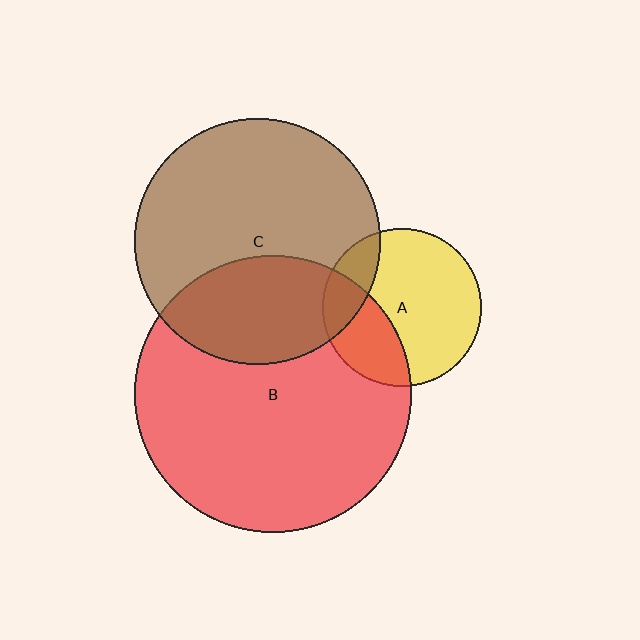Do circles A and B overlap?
Yes.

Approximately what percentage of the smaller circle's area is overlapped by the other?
Approximately 30%.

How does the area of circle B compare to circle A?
Approximately 3.0 times.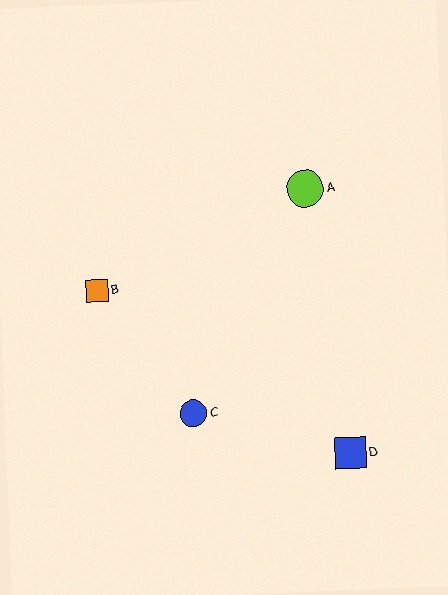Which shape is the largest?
The lime circle (labeled A) is the largest.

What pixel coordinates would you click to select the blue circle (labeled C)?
Click at (193, 413) to select the blue circle C.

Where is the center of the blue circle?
The center of the blue circle is at (193, 413).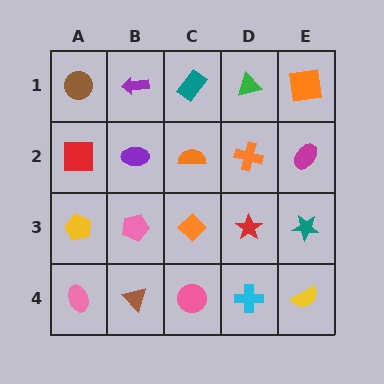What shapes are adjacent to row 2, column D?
A green triangle (row 1, column D), a red star (row 3, column D), an orange semicircle (row 2, column C), a magenta ellipse (row 2, column E).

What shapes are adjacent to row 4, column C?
An orange diamond (row 3, column C), a brown triangle (row 4, column B), a cyan cross (row 4, column D).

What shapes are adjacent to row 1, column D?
An orange cross (row 2, column D), a teal rectangle (row 1, column C), an orange square (row 1, column E).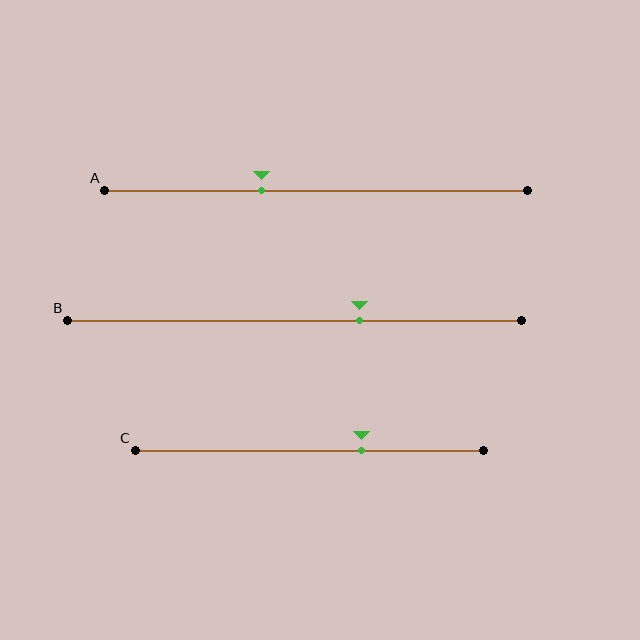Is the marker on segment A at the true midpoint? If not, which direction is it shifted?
No, the marker on segment A is shifted to the left by about 13% of the segment length.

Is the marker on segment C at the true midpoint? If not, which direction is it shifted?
No, the marker on segment C is shifted to the right by about 15% of the segment length.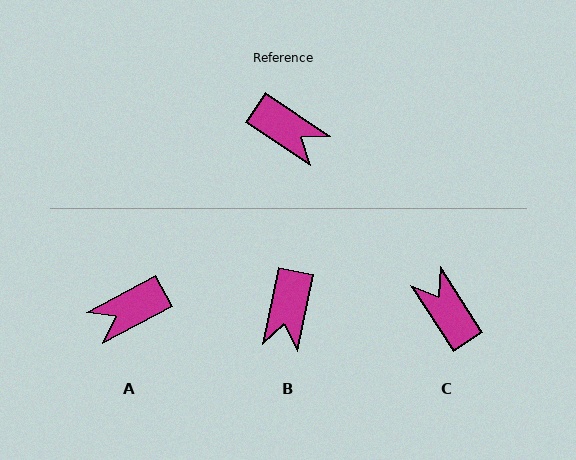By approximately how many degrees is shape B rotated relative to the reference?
Approximately 68 degrees clockwise.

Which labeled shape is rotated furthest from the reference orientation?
C, about 157 degrees away.